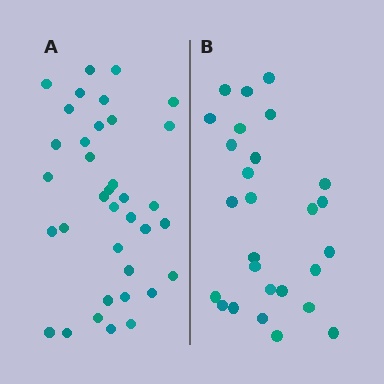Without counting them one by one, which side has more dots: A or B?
Region A (the left region) has more dots.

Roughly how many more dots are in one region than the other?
Region A has roughly 8 or so more dots than region B.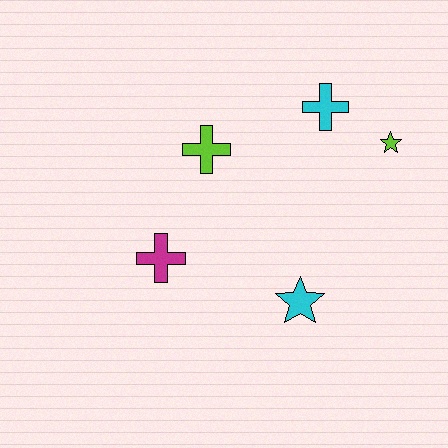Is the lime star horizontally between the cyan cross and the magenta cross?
No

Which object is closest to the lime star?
The cyan cross is closest to the lime star.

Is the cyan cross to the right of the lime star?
No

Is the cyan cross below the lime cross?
No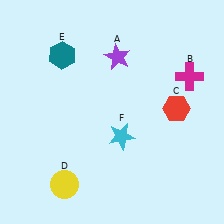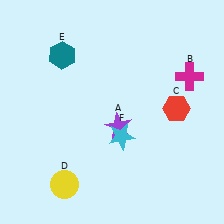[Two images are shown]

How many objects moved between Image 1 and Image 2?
1 object moved between the two images.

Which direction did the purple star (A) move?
The purple star (A) moved down.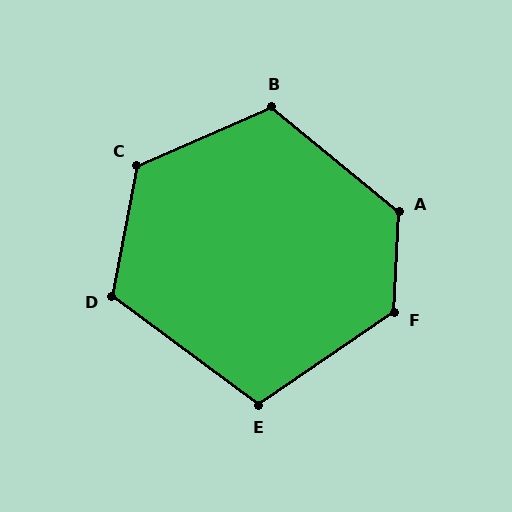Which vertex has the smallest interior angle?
E, at approximately 109 degrees.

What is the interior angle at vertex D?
Approximately 116 degrees (obtuse).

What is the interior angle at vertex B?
Approximately 117 degrees (obtuse).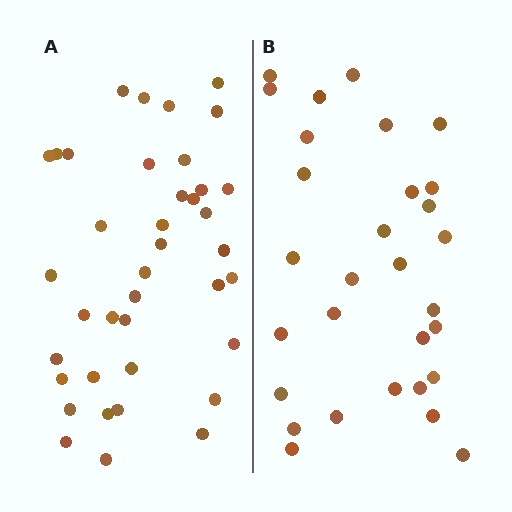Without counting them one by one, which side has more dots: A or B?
Region A (the left region) has more dots.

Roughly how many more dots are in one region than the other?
Region A has roughly 8 or so more dots than region B.